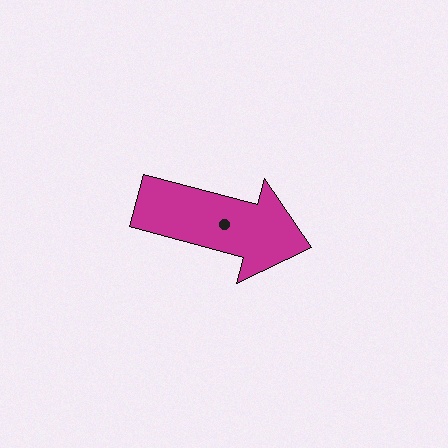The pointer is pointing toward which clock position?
Roughly 3 o'clock.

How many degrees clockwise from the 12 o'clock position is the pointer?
Approximately 105 degrees.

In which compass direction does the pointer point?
East.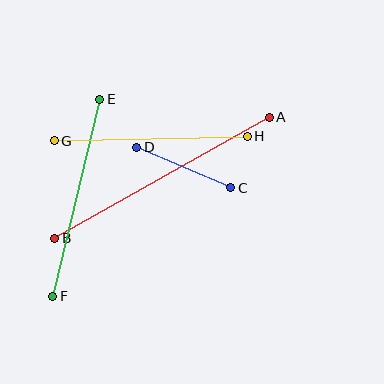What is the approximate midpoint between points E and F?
The midpoint is at approximately (76, 198) pixels.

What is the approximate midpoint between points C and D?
The midpoint is at approximately (184, 168) pixels.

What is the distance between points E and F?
The distance is approximately 203 pixels.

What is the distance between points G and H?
The distance is approximately 193 pixels.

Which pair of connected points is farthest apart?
Points A and B are farthest apart.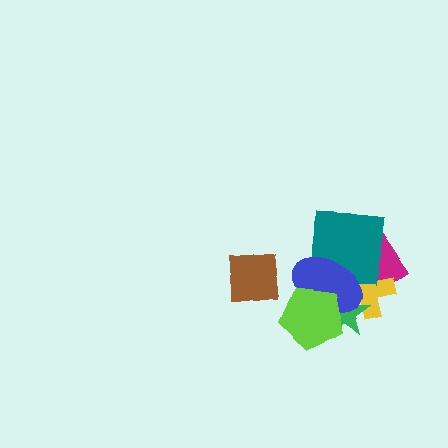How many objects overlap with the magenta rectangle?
5 objects overlap with the magenta rectangle.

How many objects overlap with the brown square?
0 objects overlap with the brown square.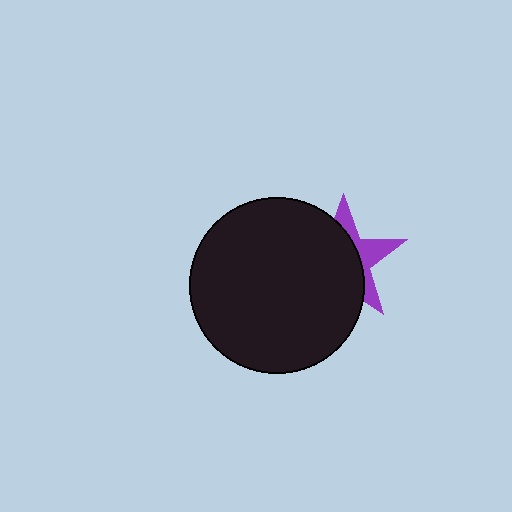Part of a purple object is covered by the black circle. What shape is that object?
It is a star.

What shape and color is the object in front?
The object in front is a black circle.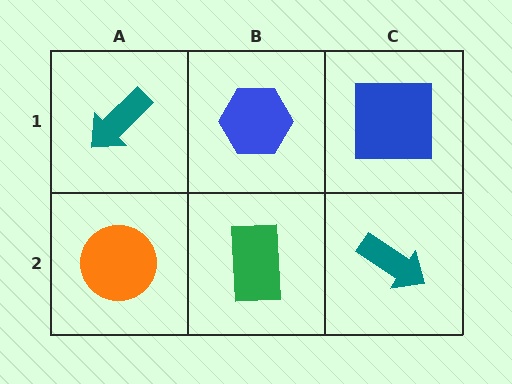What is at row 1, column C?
A blue square.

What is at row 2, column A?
An orange circle.